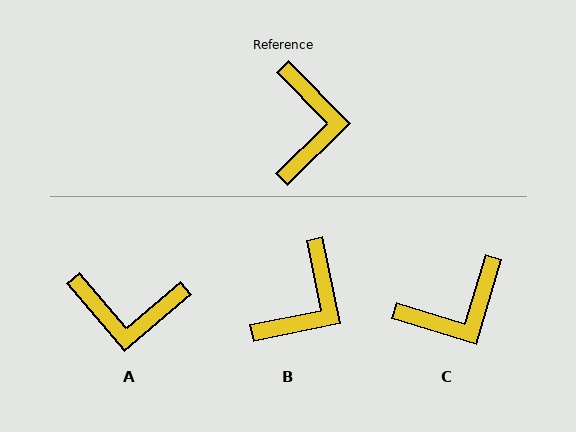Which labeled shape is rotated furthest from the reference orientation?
A, about 94 degrees away.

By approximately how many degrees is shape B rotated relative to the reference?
Approximately 33 degrees clockwise.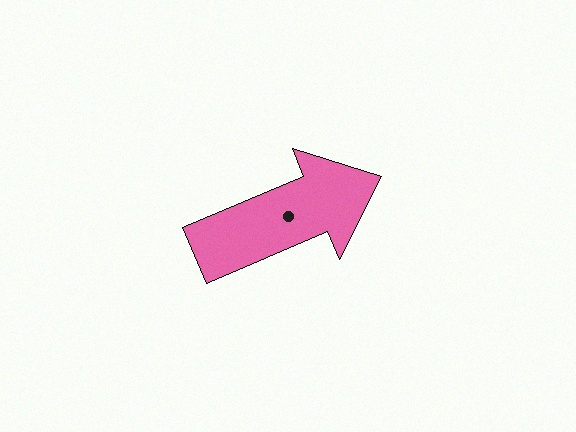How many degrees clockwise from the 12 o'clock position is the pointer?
Approximately 67 degrees.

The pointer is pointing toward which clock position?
Roughly 2 o'clock.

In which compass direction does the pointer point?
Northeast.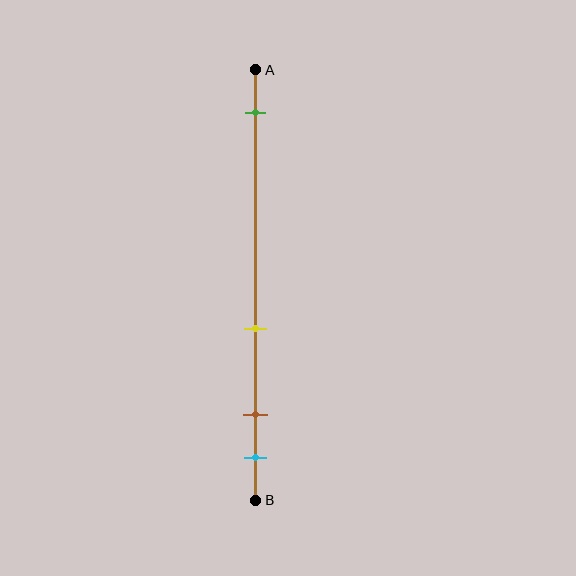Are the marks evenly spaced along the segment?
No, the marks are not evenly spaced.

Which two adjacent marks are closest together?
The brown and cyan marks are the closest adjacent pair.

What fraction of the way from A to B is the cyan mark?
The cyan mark is approximately 90% (0.9) of the way from A to B.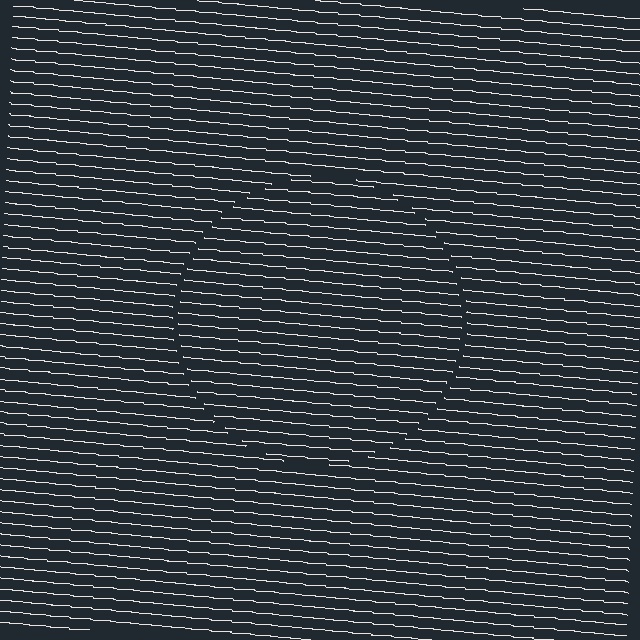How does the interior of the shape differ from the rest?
The interior of the shape contains the same grating, shifted by half a period — the contour is defined by the phase discontinuity where line-ends from the inner and outer gratings abut.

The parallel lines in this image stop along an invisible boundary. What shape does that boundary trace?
An illusory circle. The interior of the shape contains the same grating, shifted by half a period — the contour is defined by the phase discontinuity where line-ends from the inner and outer gratings abut.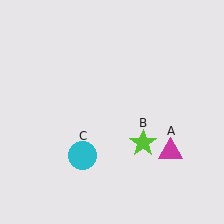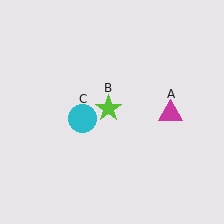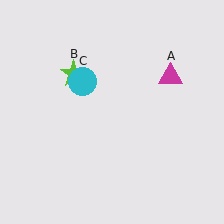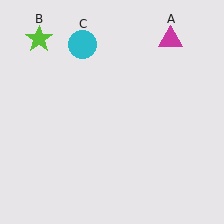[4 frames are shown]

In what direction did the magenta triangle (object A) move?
The magenta triangle (object A) moved up.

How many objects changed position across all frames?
3 objects changed position: magenta triangle (object A), lime star (object B), cyan circle (object C).